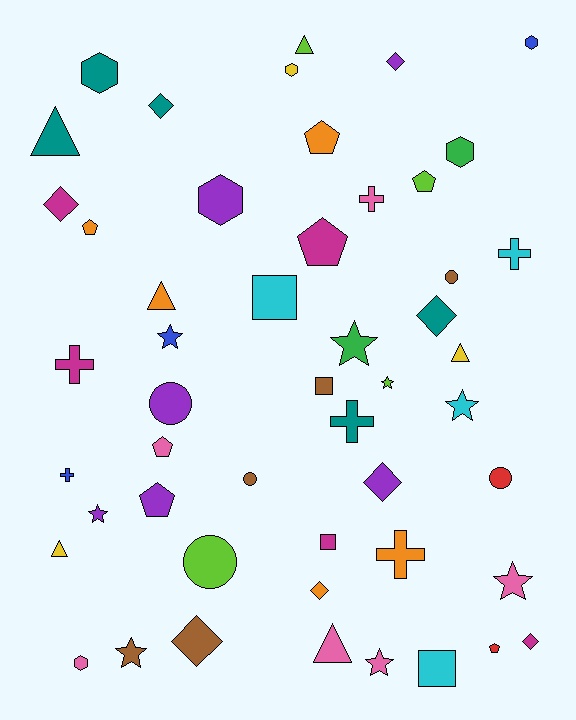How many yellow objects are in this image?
There are 3 yellow objects.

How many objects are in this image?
There are 50 objects.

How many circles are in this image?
There are 5 circles.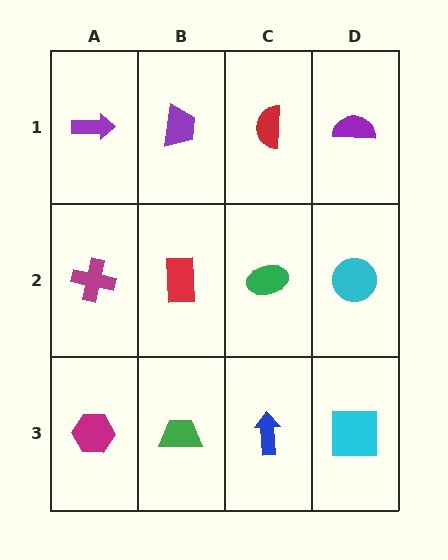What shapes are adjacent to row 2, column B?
A purple trapezoid (row 1, column B), a green trapezoid (row 3, column B), a magenta cross (row 2, column A), a green ellipse (row 2, column C).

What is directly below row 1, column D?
A cyan circle.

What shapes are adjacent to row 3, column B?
A red rectangle (row 2, column B), a magenta hexagon (row 3, column A), a blue arrow (row 3, column C).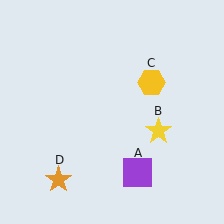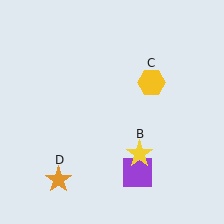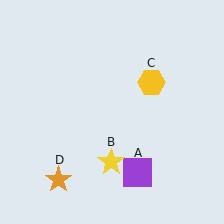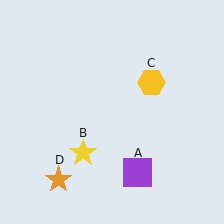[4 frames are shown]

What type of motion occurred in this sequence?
The yellow star (object B) rotated clockwise around the center of the scene.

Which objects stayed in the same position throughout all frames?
Purple square (object A) and yellow hexagon (object C) and orange star (object D) remained stationary.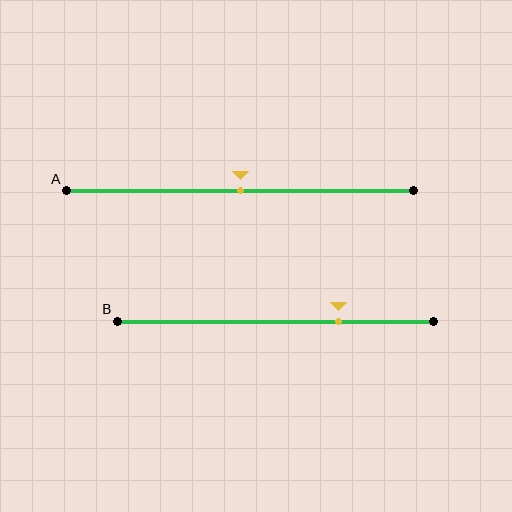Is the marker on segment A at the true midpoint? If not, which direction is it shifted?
Yes, the marker on segment A is at the true midpoint.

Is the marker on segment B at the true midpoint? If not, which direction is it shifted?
No, the marker on segment B is shifted to the right by about 20% of the segment length.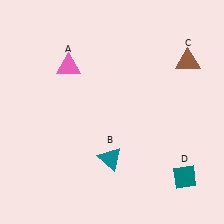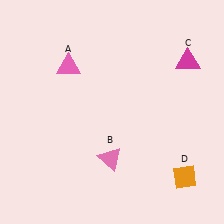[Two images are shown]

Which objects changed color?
B changed from teal to pink. C changed from brown to magenta. D changed from teal to orange.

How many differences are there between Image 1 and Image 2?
There are 3 differences between the two images.